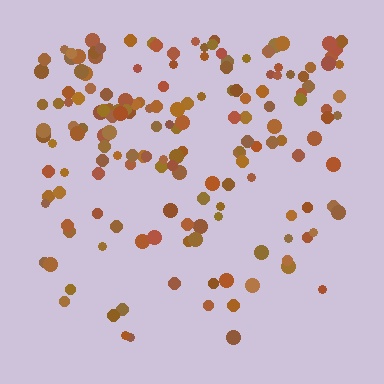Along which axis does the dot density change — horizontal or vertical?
Vertical.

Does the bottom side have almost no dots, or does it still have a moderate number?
Still a moderate number, just noticeably fewer than the top.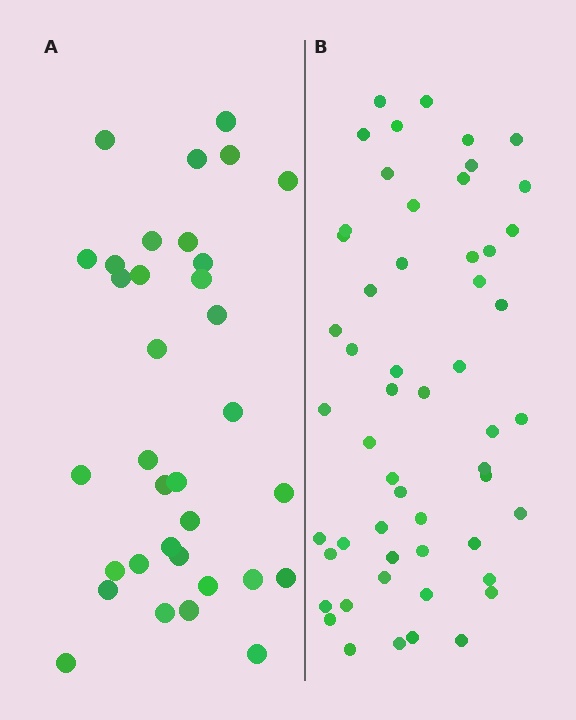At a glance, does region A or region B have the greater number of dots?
Region B (the right region) has more dots.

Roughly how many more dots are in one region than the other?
Region B has approximately 20 more dots than region A.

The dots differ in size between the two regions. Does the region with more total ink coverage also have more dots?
No. Region A has more total ink coverage because its dots are larger, but region B actually contains more individual dots. Total area can be misleading — the number of items is what matters here.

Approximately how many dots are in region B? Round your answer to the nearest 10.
About 50 dots. (The exact count is 54, which rounds to 50.)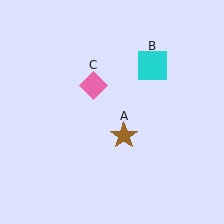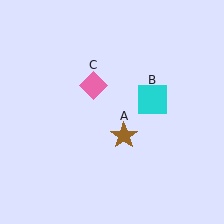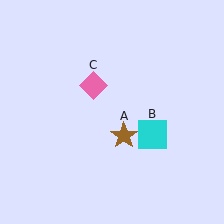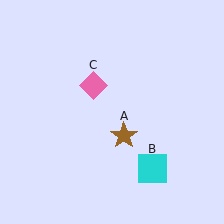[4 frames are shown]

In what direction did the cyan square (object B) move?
The cyan square (object B) moved down.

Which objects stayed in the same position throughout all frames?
Brown star (object A) and pink diamond (object C) remained stationary.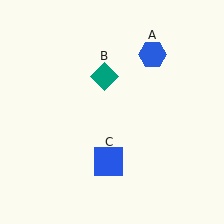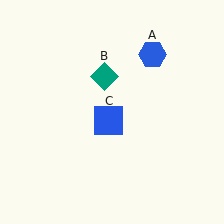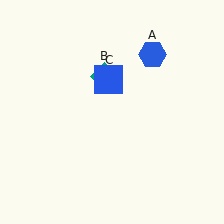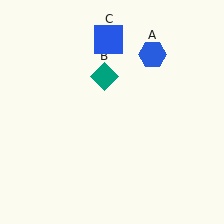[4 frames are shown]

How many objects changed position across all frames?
1 object changed position: blue square (object C).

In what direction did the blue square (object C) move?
The blue square (object C) moved up.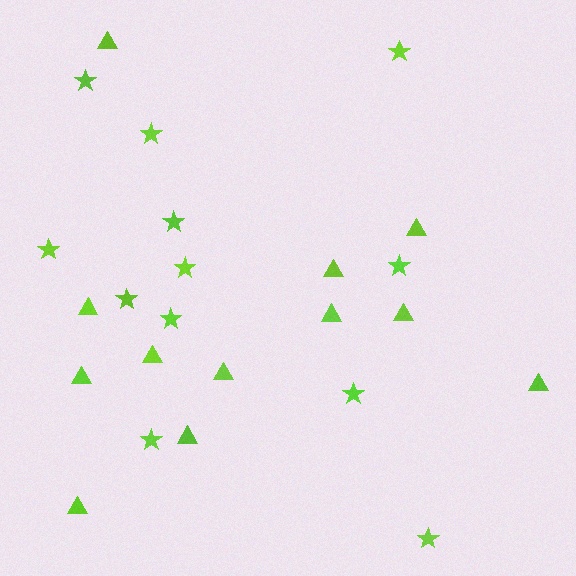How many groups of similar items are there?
There are 2 groups: one group of triangles (12) and one group of stars (12).